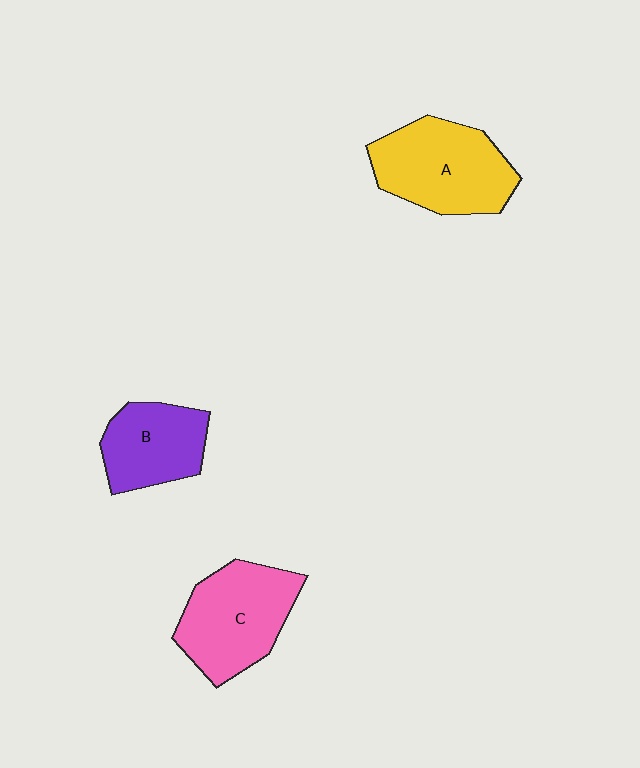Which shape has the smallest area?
Shape B (purple).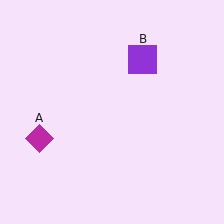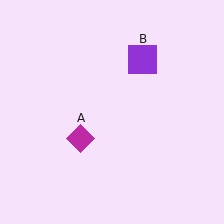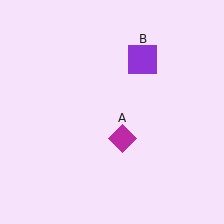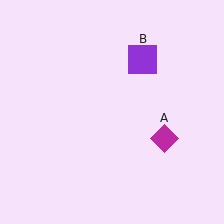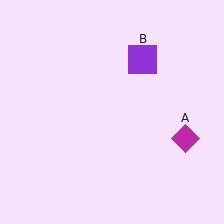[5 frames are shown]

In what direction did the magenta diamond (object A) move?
The magenta diamond (object A) moved right.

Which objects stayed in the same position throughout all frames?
Purple square (object B) remained stationary.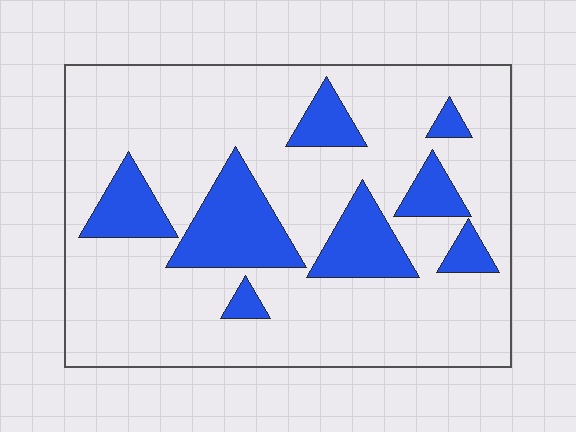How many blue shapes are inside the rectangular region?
8.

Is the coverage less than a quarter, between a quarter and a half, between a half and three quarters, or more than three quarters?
Less than a quarter.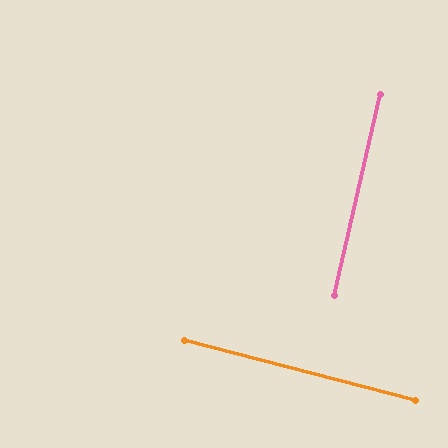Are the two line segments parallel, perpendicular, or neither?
Perpendicular — they meet at approximately 88°.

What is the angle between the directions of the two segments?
Approximately 88 degrees.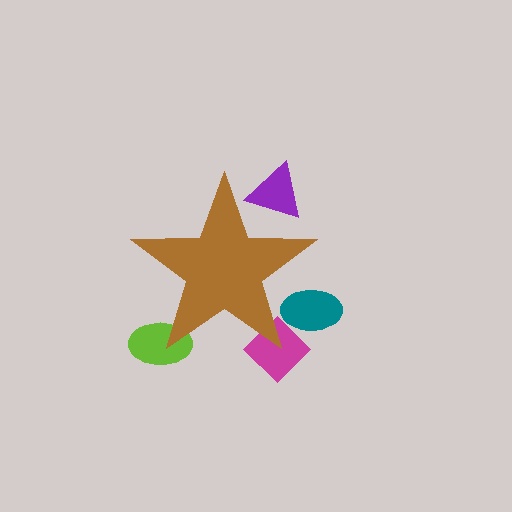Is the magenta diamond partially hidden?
Yes, the magenta diamond is partially hidden behind the brown star.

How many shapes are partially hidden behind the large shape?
4 shapes are partially hidden.